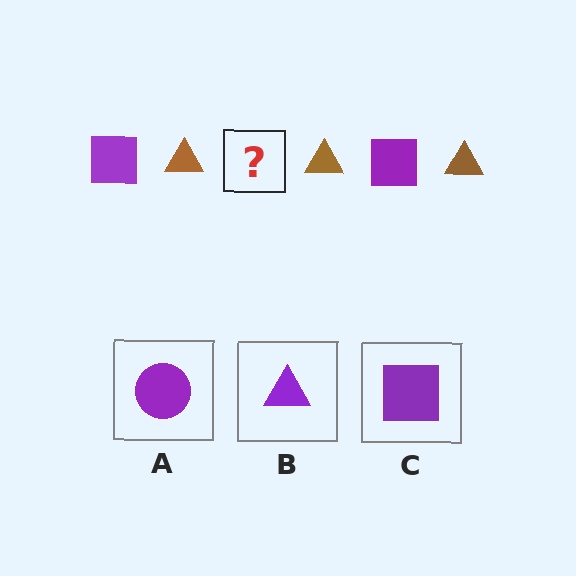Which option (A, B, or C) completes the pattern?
C.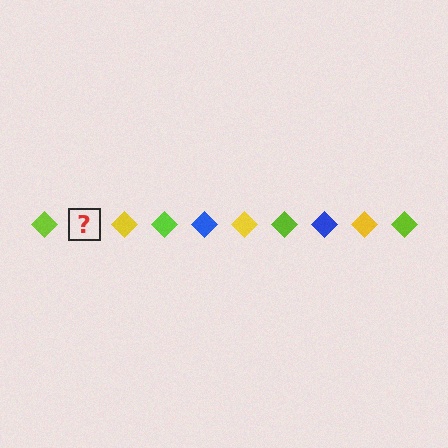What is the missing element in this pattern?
The missing element is a blue diamond.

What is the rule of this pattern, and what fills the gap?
The rule is that the pattern cycles through lime, blue, yellow diamonds. The gap should be filled with a blue diamond.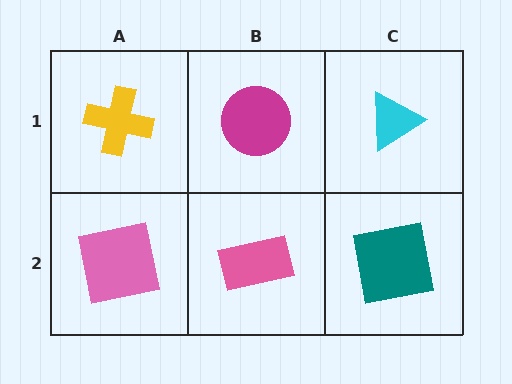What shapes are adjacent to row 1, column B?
A pink rectangle (row 2, column B), a yellow cross (row 1, column A), a cyan triangle (row 1, column C).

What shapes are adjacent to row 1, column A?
A pink square (row 2, column A), a magenta circle (row 1, column B).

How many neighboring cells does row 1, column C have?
2.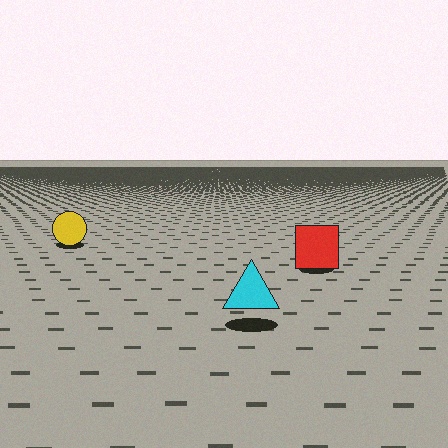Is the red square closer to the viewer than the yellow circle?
Yes. The red square is closer — you can tell from the texture gradient: the ground texture is coarser near it.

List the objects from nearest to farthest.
From nearest to farthest: the cyan triangle, the red square, the yellow circle.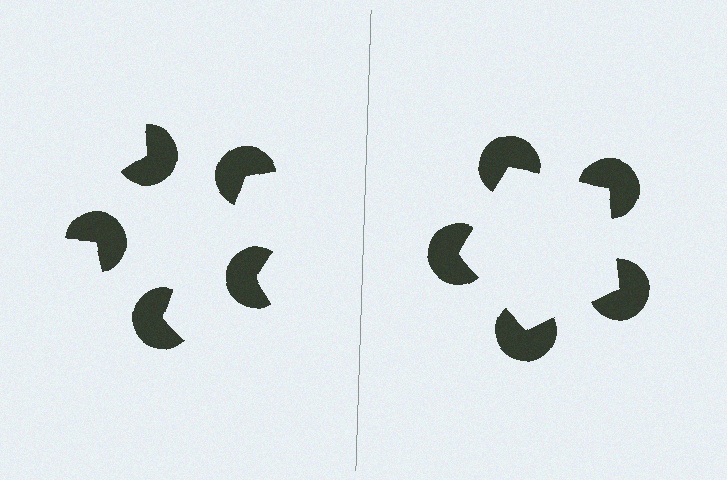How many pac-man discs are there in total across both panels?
10 — 5 on each side.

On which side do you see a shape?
An illusory pentagon appears on the right side. On the left side the wedge cuts are rotated, so no coherent shape forms.